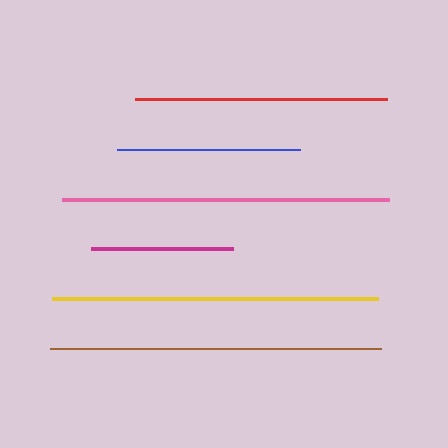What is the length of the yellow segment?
The yellow segment is approximately 326 pixels long.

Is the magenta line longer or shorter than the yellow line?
The yellow line is longer than the magenta line.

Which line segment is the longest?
The brown line is the longest at approximately 331 pixels.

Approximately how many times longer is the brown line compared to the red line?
The brown line is approximately 1.3 times the length of the red line.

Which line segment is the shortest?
The magenta line is the shortest at approximately 142 pixels.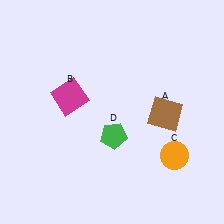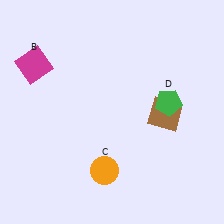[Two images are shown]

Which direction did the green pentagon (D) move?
The green pentagon (D) moved right.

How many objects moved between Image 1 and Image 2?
3 objects moved between the two images.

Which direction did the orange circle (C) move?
The orange circle (C) moved left.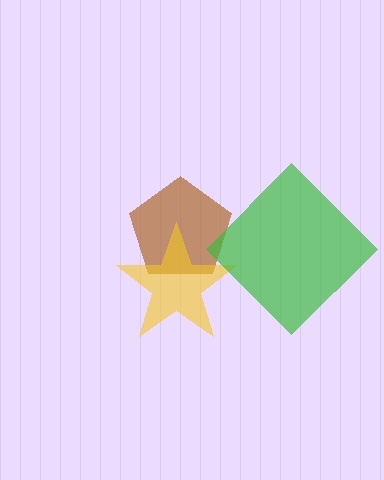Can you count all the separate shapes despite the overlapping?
Yes, there are 3 separate shapes.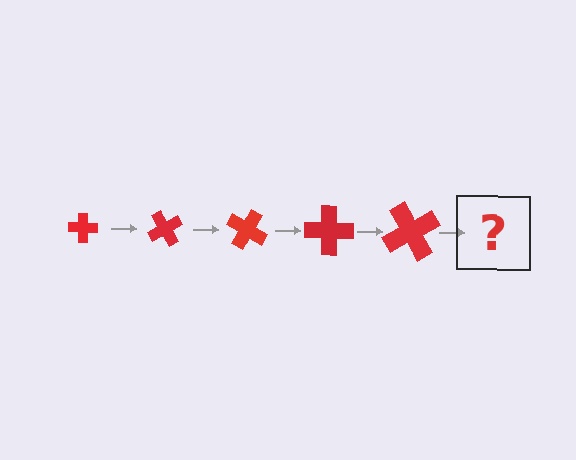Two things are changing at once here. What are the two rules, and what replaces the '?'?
The two rules are that the cross grows larger each step and it rotates 60 degrees each step. The '?' should be a cross, larger than the previous one and rotated 300 degrees from the start.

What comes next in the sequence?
The next element should be a cross, larger than the previous one and rotated 300 degrees from the start.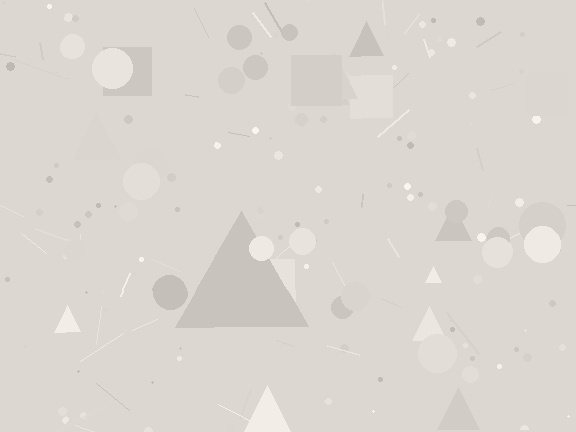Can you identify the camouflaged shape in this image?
The camouflaged shape is a triangle.